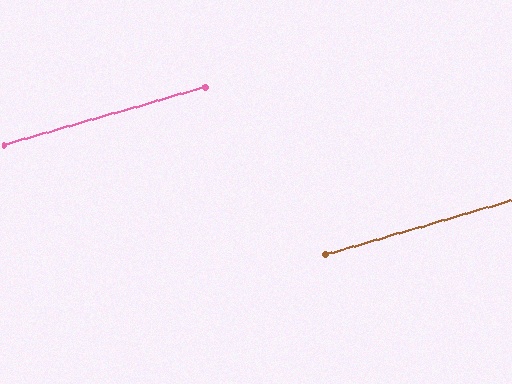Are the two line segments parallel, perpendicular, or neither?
Parallel — their directions differ by only 0.4°.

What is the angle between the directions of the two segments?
Approximately 0 degrees.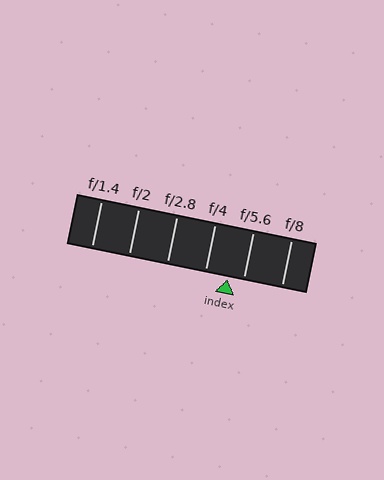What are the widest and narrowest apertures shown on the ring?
The widest aperture shown is f/1.4 and the narrowest is f/8.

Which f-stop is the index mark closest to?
The index mark is closest to f/5.6.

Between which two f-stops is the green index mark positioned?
The index mark is between f/4 and f/5.6.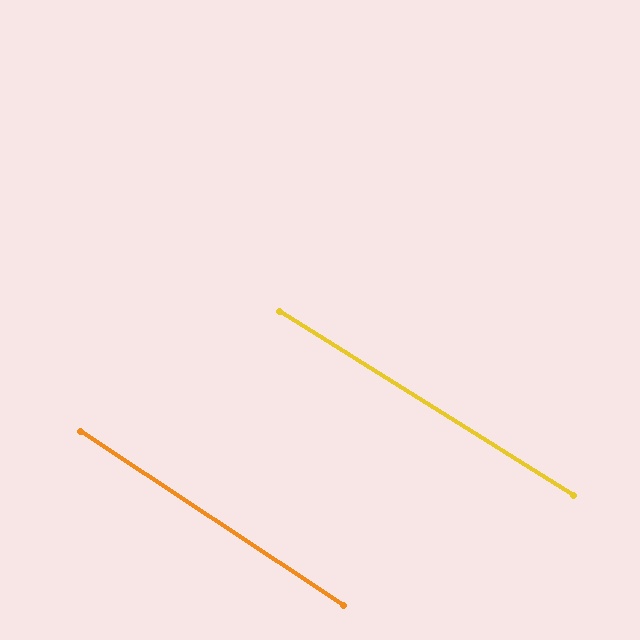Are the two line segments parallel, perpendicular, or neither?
Parallel — their directions differ by only 1.3°.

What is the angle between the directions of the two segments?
Approximately 1 degree.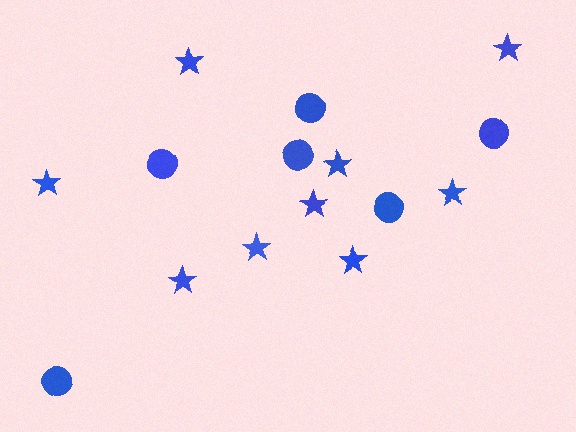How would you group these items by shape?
There are 2 groups: one group of circles (6) and one group of stars (9).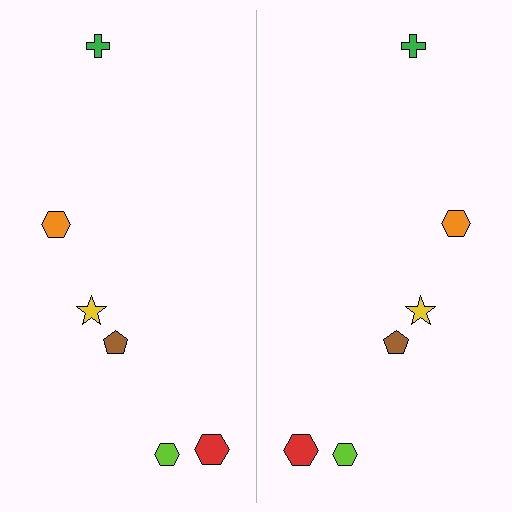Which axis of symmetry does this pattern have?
The pattern has a vertical axis of symmetry running through the center of the image.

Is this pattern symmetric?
Yes, this pattern has bilateral (reflection) symmetry.